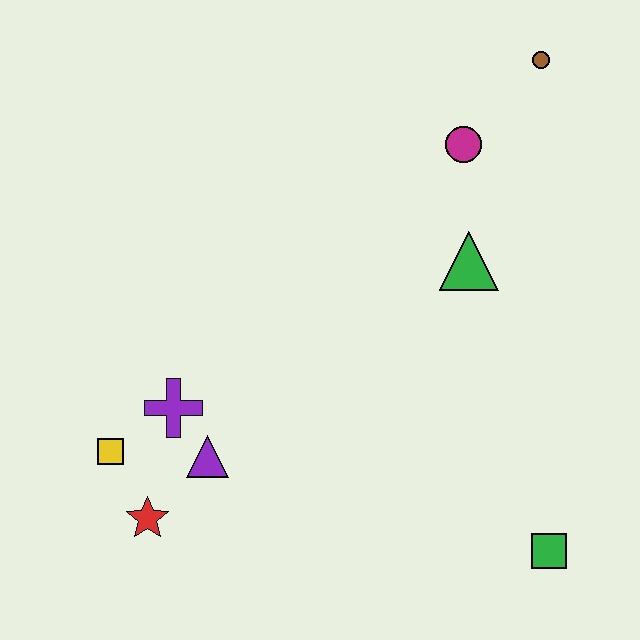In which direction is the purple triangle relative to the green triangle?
The purple triangle is to the left of the green triangle.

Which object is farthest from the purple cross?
The brown circle is farthest from the purple cross.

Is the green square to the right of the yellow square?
Yes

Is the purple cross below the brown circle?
Yes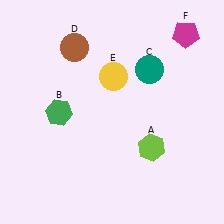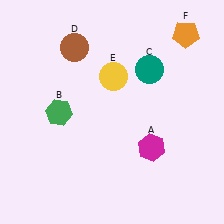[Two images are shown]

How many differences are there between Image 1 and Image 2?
There are 2 differences between the two images.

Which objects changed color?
A changed from lime to magenta. F changed from magenta to orange.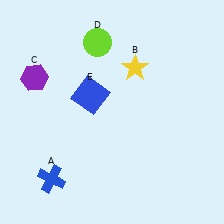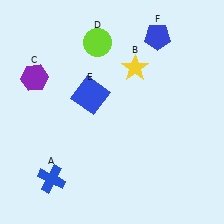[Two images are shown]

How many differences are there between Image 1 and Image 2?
There is 1 difference between the two images.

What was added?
A blue pentagon (F) was added in Image 2.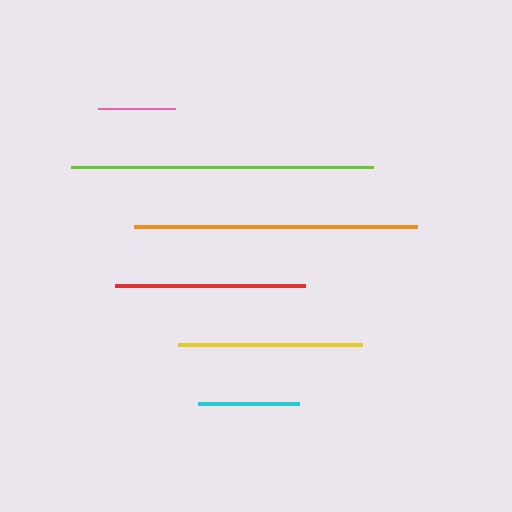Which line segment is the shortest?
The pink line is the shortest at approximately 77 pixels.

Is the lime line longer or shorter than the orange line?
The lime line is longer than the orange line.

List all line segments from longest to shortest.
From longest to shortest: lime, orange, red, yellow, cyan, pink.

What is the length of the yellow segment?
The yellow segment is approximately 184 pixels long.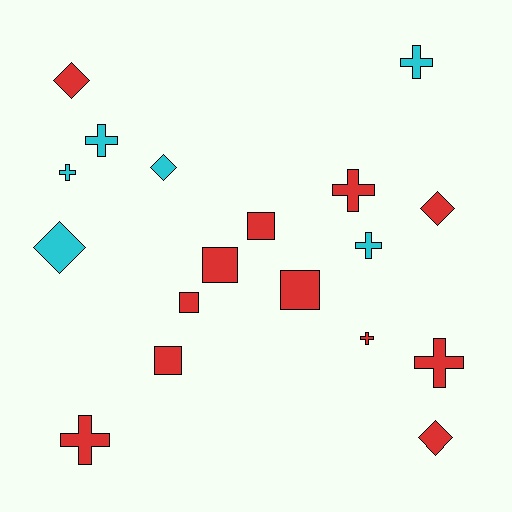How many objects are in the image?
There are 18 objects.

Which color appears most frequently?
Red, with 12 objects.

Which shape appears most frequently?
Cross, with 8 objects.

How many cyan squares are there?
There are no cyan squares.